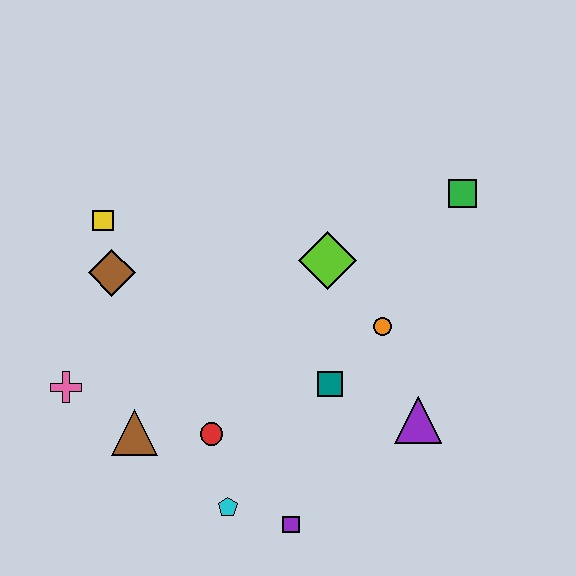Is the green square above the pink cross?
Yes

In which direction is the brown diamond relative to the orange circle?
The brown diamond is to the left of the orange circle.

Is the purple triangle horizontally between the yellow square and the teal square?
No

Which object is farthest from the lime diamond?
The pink cross is farthest from the lime diamond.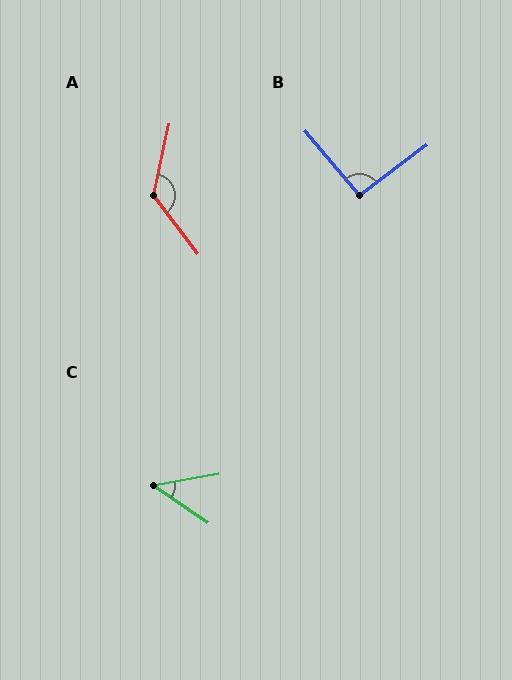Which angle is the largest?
A, at approximately 131 degrees.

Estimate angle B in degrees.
Approximately 93 degrees.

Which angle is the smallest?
C, at approximately 44 degrees.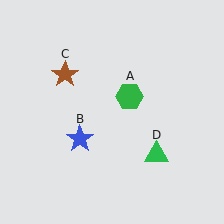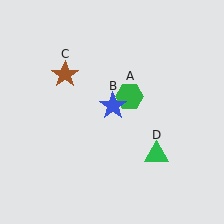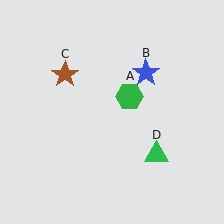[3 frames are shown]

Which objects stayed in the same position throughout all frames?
Green hexagon (object A) and brown star (object C) and green triangle (object D) remained stationary.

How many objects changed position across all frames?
1 object changed position: blue star (object B).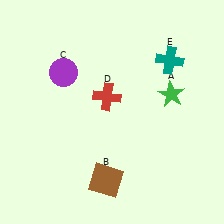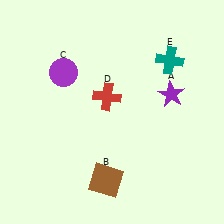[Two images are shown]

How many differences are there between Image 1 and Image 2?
There is 1 difference between the two images.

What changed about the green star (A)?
In Image 1, A is green. In Image 2, it changed to purple.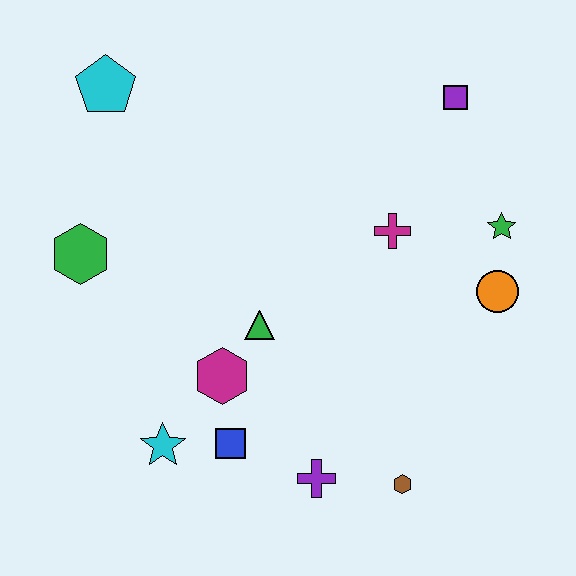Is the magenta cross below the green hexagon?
No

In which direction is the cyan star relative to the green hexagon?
The cyan star is below the green hexagon.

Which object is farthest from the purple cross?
The cyan pentagon is farthest from the purple cross.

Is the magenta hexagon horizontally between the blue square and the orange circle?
No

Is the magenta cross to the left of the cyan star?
No